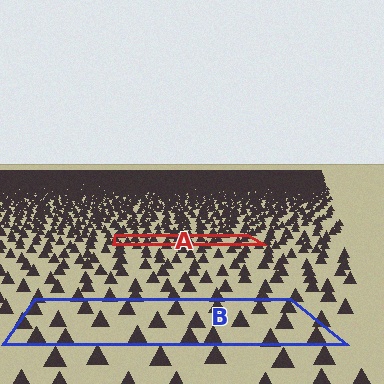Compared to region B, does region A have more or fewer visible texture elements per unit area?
Region A has more texture elements per unit area — they are packed more densely because it is farther away.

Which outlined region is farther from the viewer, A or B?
Region A is farther from the viewer — the texture elements inside it appear smaller and more densely packed.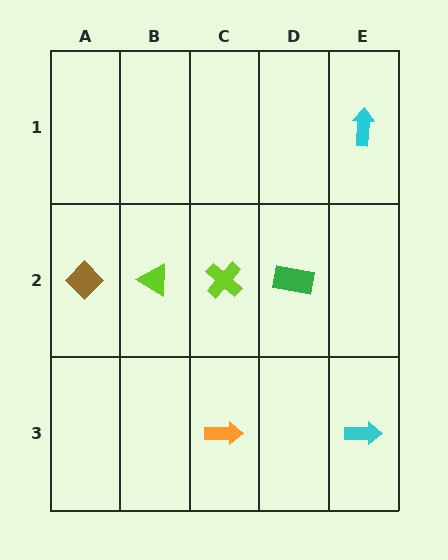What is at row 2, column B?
A lime triangle.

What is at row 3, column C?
An orange arrow.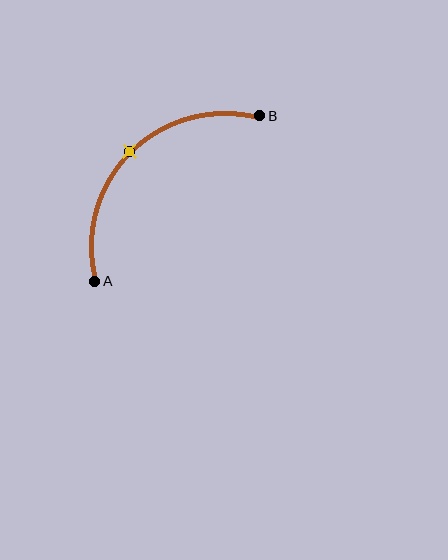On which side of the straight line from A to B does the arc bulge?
The arc bulges above and to the left of the straight line connecting A and B.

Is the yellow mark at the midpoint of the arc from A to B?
Yes. The yellow mark lies on the arc at equal arc-length from both A and B — it is the arc midpoint.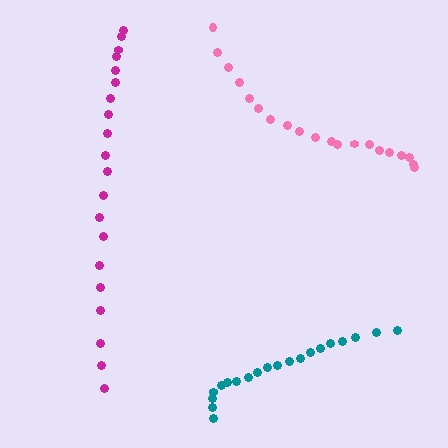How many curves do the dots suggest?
There are 3 distinct paths.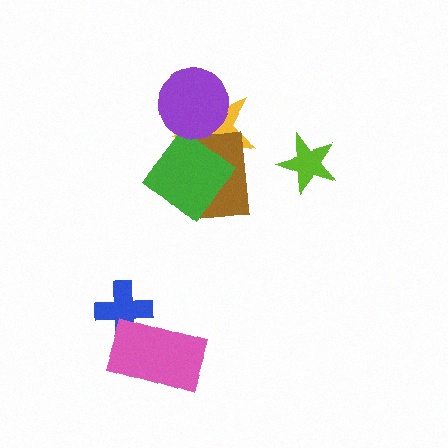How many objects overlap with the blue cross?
1 object overlaps with the blue cross.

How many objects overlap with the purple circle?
2 objects overlap with the purple circle.